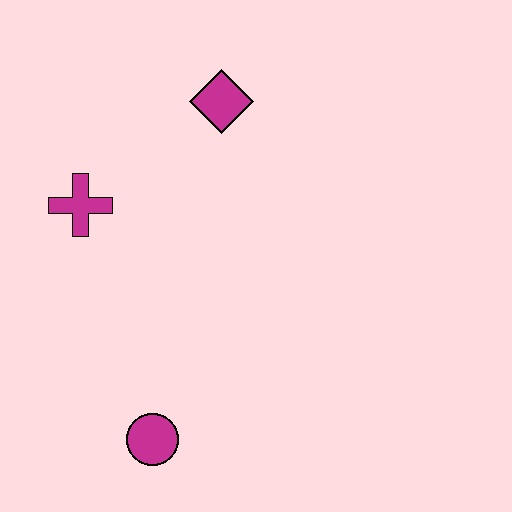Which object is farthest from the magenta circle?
The magenta diamond is farthest from the magenta circle.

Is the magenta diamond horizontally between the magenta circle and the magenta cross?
No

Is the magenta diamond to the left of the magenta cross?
No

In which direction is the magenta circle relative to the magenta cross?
The magenta circle is below the magenta cross.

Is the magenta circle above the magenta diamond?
No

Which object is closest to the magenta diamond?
The magenta cross is closest to the magenta diamond.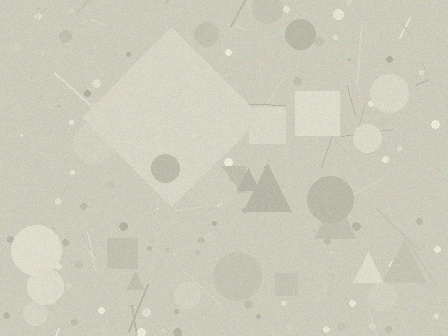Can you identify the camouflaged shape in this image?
The camouflaged shape is a diamond.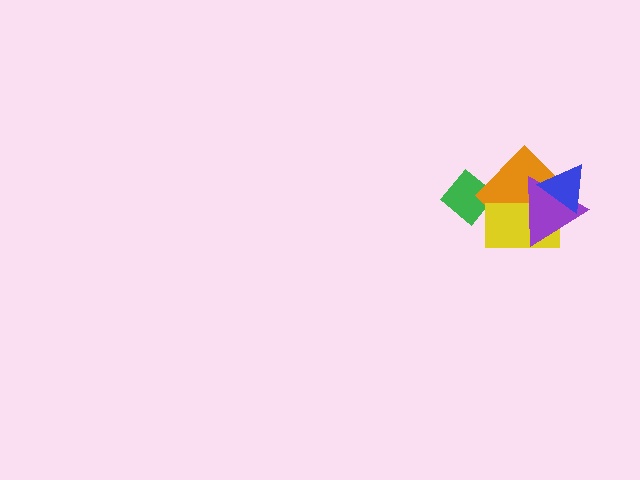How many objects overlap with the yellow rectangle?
3 objects overlap with the yellow rectangle.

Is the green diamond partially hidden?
Yes, it is partially covered by another shape.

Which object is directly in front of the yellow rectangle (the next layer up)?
The purple triangle is directly in front of the yellow rectangle.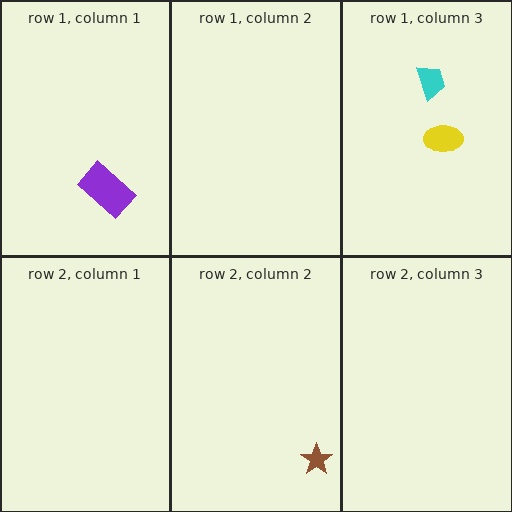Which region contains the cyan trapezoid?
The row 1, column 3 region.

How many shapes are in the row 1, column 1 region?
1.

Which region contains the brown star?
The row 2, column 2 region.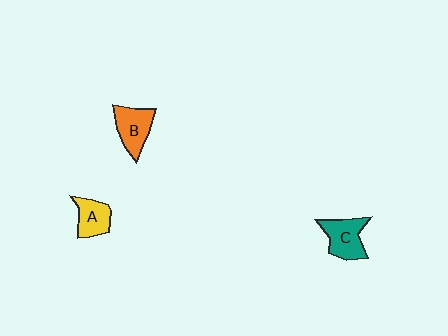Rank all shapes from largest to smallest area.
From largest to smallest: C (teal), B (orange), A (yellow).